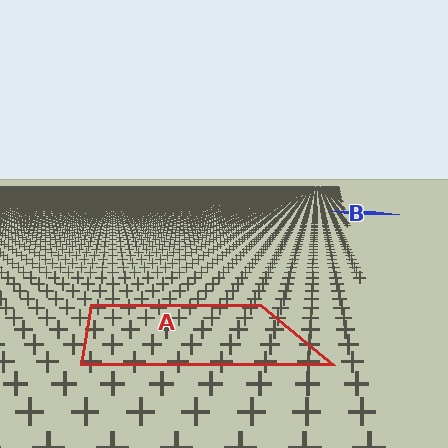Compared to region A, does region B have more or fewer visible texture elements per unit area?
Region B has more texture elements per unit area — they are packed more densely because it is farther away.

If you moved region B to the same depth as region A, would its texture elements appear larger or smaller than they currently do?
They would appear larger. At a closer depth, the same texture elements are projected at a bigger on-screen size.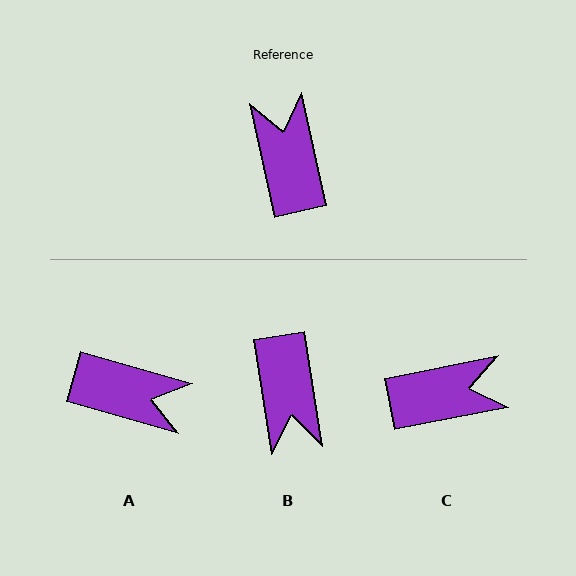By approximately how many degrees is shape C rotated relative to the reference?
Approximately 91 degrees clockwise.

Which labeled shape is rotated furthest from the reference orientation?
B, about 176 degrees away.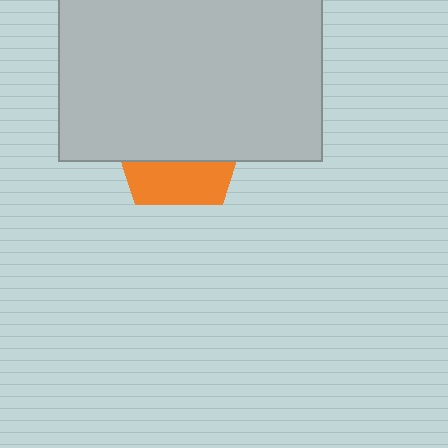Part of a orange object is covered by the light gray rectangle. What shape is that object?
It is a pentagon.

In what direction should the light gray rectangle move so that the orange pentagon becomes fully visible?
The light gray rectangle should move up. That is the shortest direction to clear the overlap and leave the orange pentagon fully visible.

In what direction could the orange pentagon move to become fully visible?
The orange pentagon could move down. That would shift it out from behind the light gray rectangle entirely.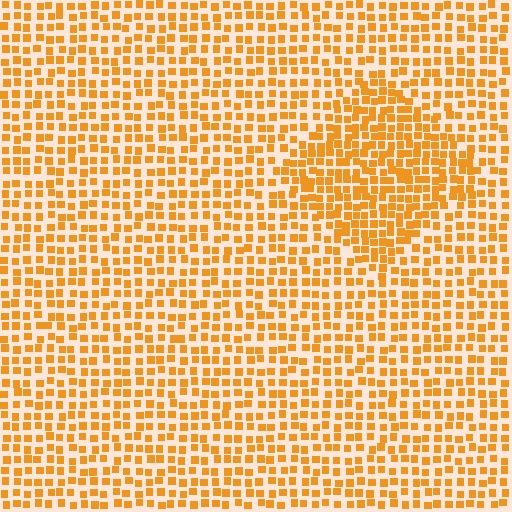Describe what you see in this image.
The image contains small orange elements arranged at two different densities. A diamond-shaped region is visible where the elements are more densely packed than the surrounding area.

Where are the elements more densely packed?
The elements are more densely packed inside the diamond boundary.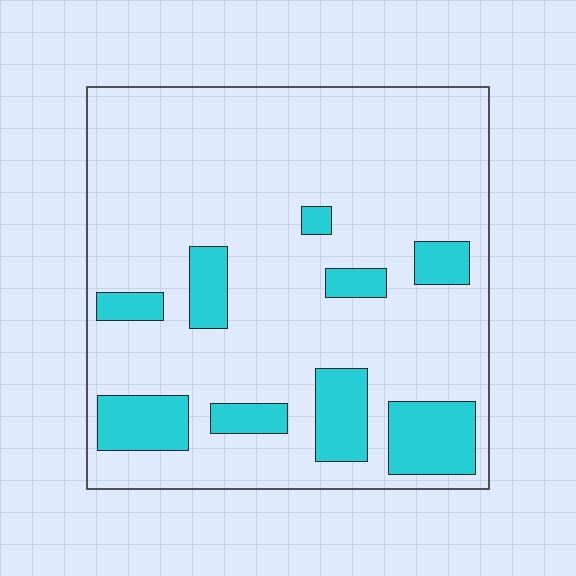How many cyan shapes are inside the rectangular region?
9.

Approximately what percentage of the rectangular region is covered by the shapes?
Approximately 20%.